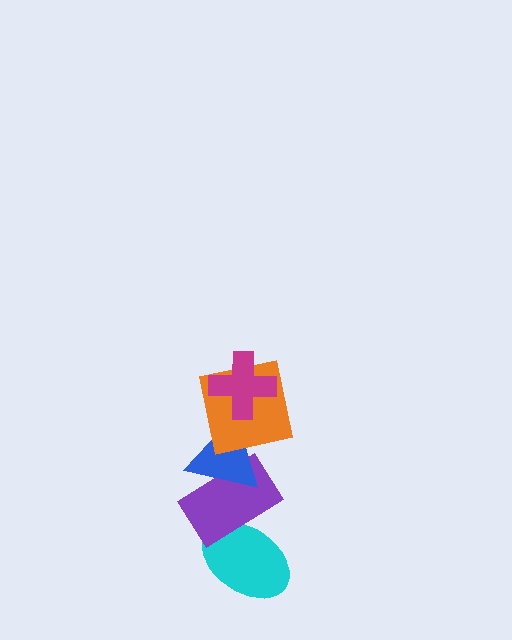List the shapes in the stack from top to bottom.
From top to bottom: the magenta cross, the orange square, the blue triangle, the purple rectangle, the cyan ellipse.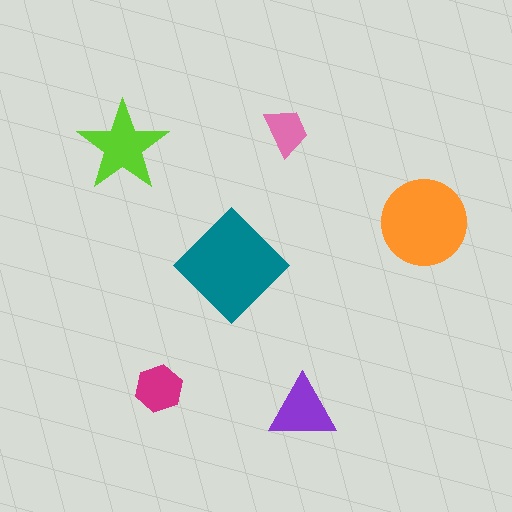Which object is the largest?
The teal diamond.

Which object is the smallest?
The pink trapezoid.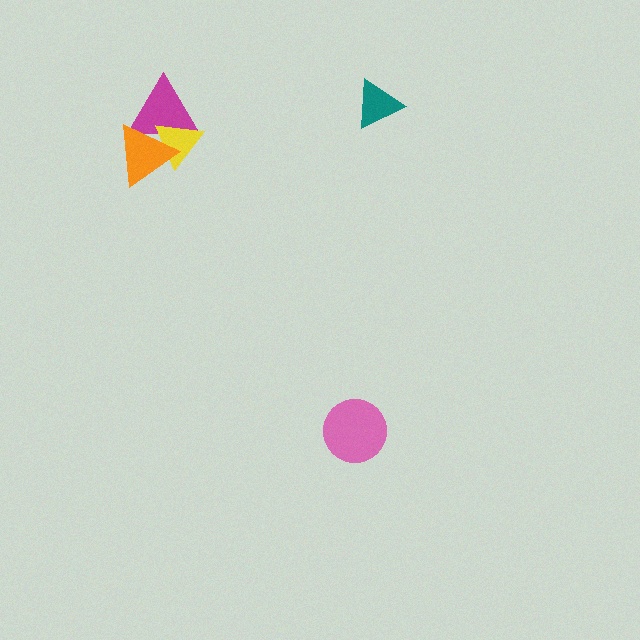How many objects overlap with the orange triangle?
2 objects overlap with the orange triangle.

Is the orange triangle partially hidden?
No, no other shape covers it.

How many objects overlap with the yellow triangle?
2 objects overlap with the yellow triangle.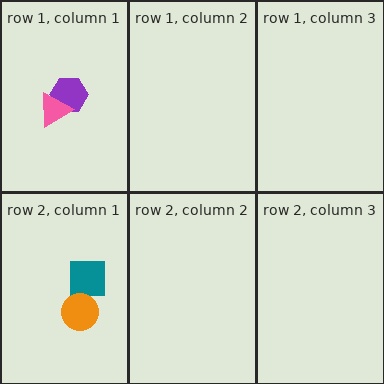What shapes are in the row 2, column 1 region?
The teal square, the orange circle.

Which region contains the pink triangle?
The row 1, column 1 region.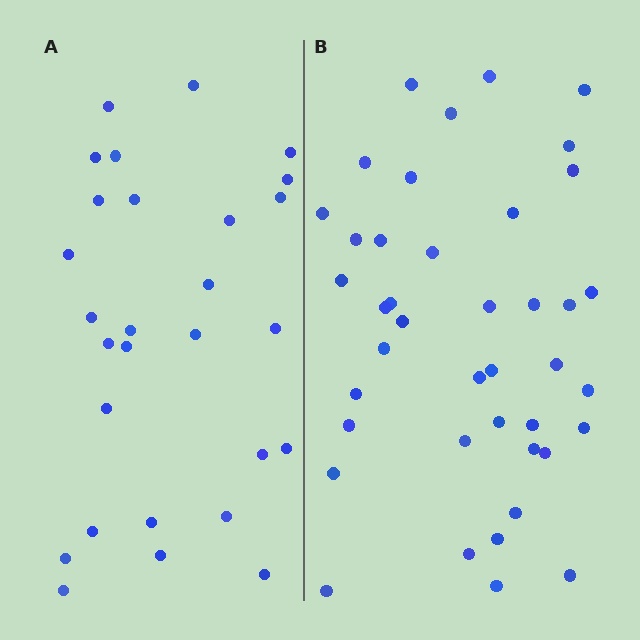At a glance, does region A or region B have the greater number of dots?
Region B (the right region) has more dots.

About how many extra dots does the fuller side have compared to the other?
Region B has approximately 15 more dots than region A.